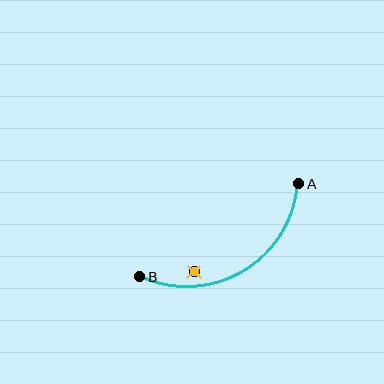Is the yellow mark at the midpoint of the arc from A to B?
No — the yellow mark does not lie on the arc at all. It sits slightly inside the curve.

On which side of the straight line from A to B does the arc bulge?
The arc bulges below the straight line connecting A and B.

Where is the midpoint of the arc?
The arc midpoint is the point on the curve farthest from the straight line joining A and B. It sits below that line.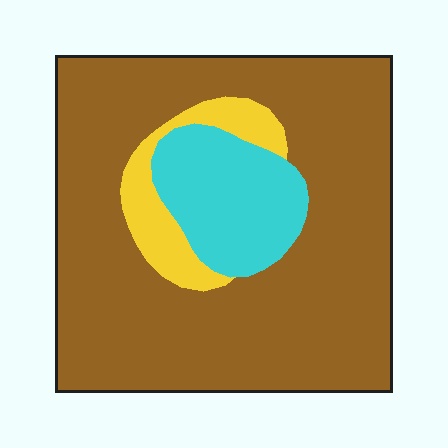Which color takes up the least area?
Yellow, at roughly 10%.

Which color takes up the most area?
Brown, at roughly 75%.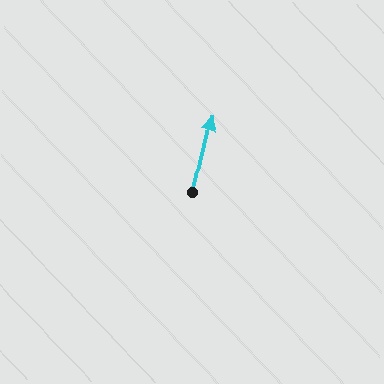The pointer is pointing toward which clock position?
Roughly 12 o'clock.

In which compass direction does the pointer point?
North.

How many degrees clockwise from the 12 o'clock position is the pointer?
Approximately 13 degrees.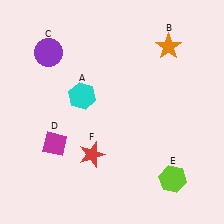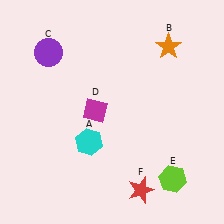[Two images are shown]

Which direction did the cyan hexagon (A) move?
The cyan hexagon (A) moved down.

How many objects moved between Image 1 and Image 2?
3 objects moved between the two images.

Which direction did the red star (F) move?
The red star (F) moved right.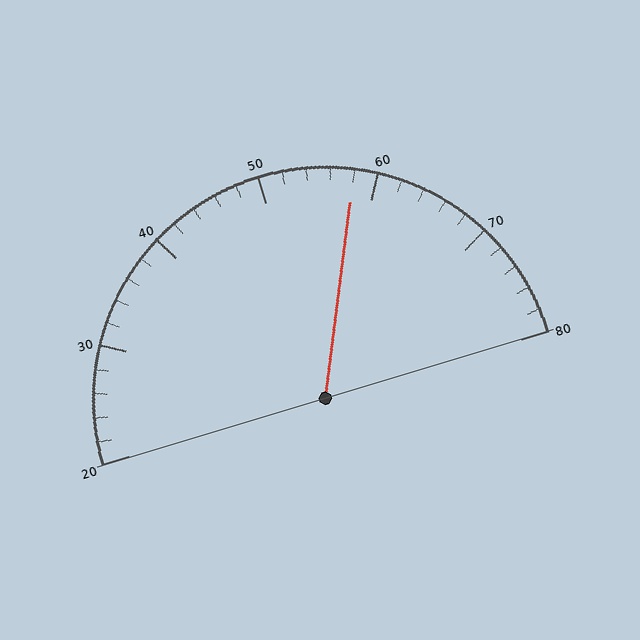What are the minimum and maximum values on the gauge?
The gauge ranges from 20 to 80.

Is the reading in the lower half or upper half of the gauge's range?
The reading is in the upper half of the range (20 to 80).